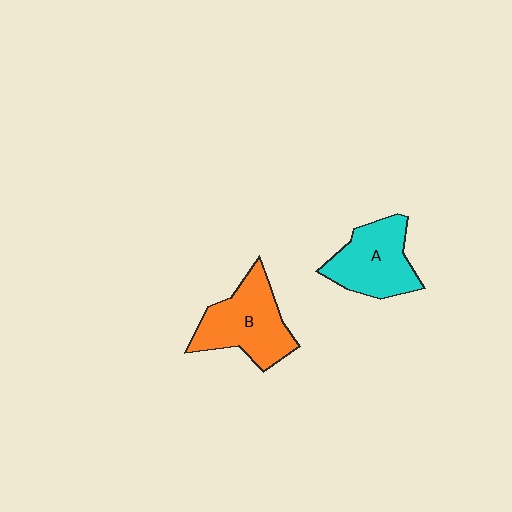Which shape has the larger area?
Shape B (orange).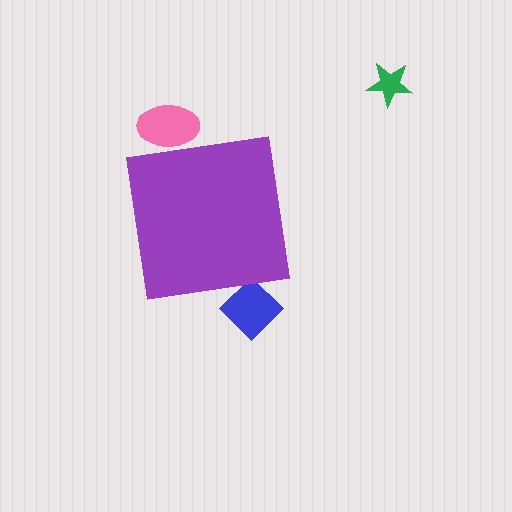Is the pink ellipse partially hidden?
Yes, the pink ellipse is partially hidden behind the purple square.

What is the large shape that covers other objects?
A purple square.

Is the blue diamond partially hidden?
Yes, the blue diamond is partially hidden behind the purple square.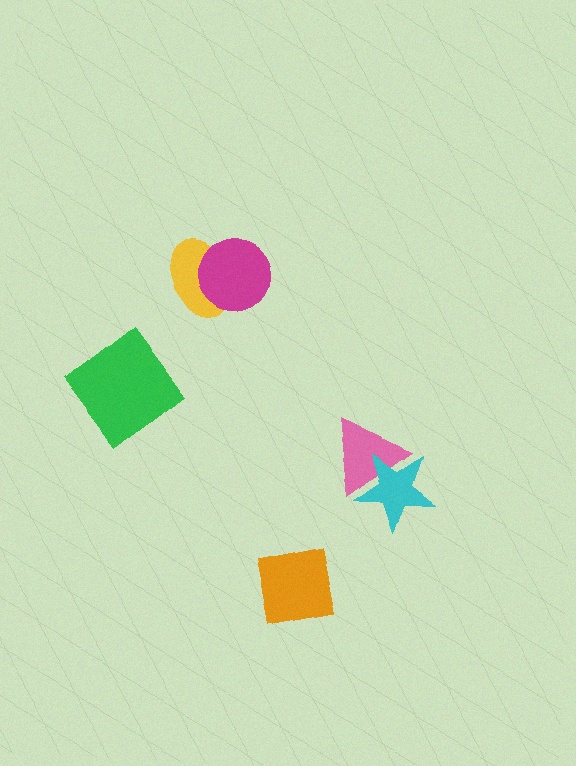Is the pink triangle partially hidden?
Yes, it is partially covered by another shape.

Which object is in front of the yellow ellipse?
The magenta circle is in front of the yellow ellipse.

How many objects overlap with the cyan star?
1 object overlaps with the cyan star.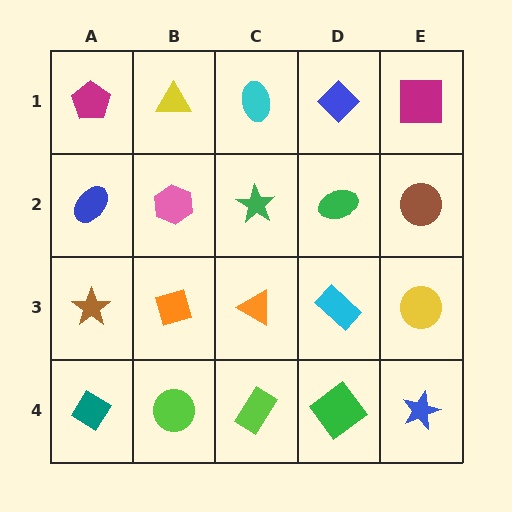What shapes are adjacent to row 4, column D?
A cyan rectangle (row 3, column D), a lime rectangle (row 4, column C), a blue star (row 4, column E).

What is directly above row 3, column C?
A green star.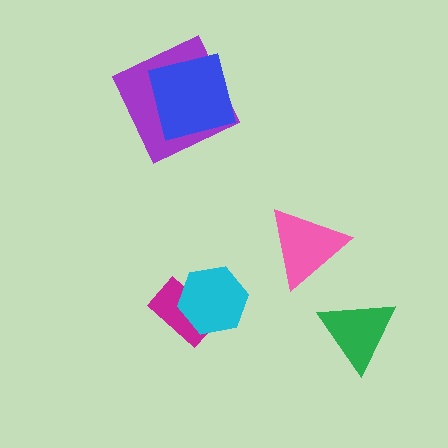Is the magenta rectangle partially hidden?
Yes, it is partially covered by another shape.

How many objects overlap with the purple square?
1 object overlaps with the purple square.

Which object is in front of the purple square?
The blue square is in front of the purple square.